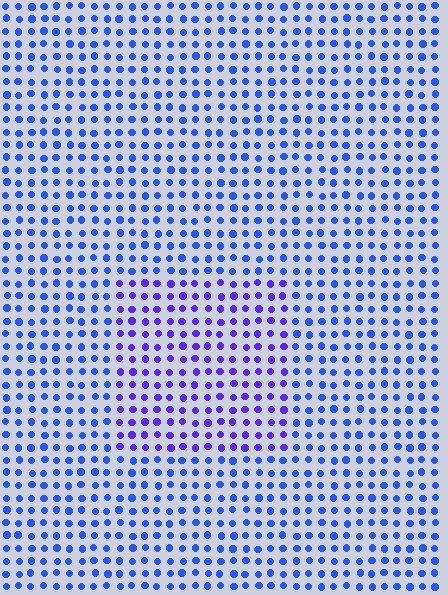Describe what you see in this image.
The image is filled with small blue elements in a uniform arrangement. A rectangle-shaped region is visible where the elements are tinted to a slightly different hue, forming a subtle color boundary.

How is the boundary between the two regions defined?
The boundary is defined purely by a slight shift in hue (about 30 degrees). Spacing, size, and orientation are identical on both sides.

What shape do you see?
I see a rectangle.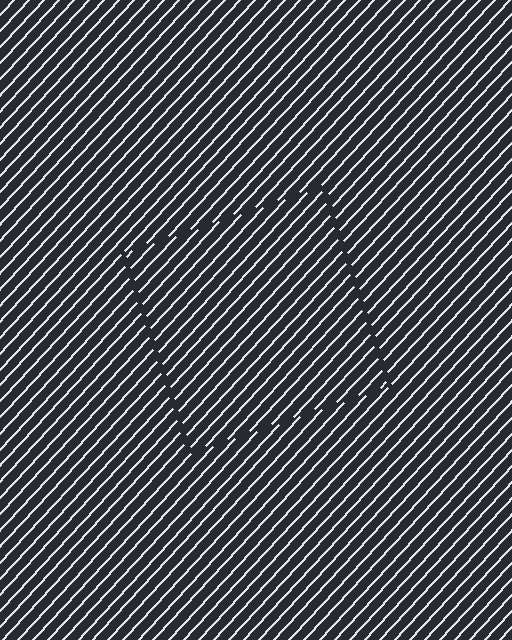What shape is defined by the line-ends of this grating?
An illusory square. The interior of the shape contains the same grating, shifted by half a period — the contour is defined by the phase discontinuity where line-ends from the inner and outer gratings abut.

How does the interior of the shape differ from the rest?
The interior of the shape contains the same grating, shifted by half a period — the contour is defined by the phase discontinuity where line-ends from the inner and outer gratings abut.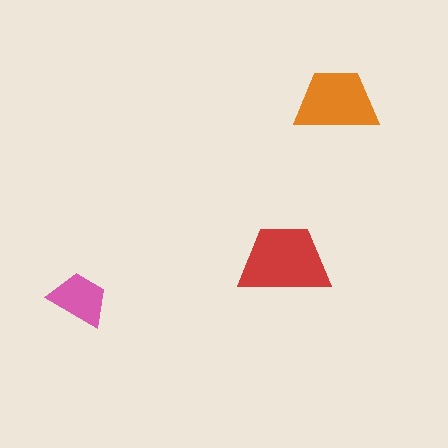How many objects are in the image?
There are 3 objects in the image.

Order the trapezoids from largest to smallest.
the red one, the orange one, the pink one.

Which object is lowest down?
The pink trapezoid is bottommost.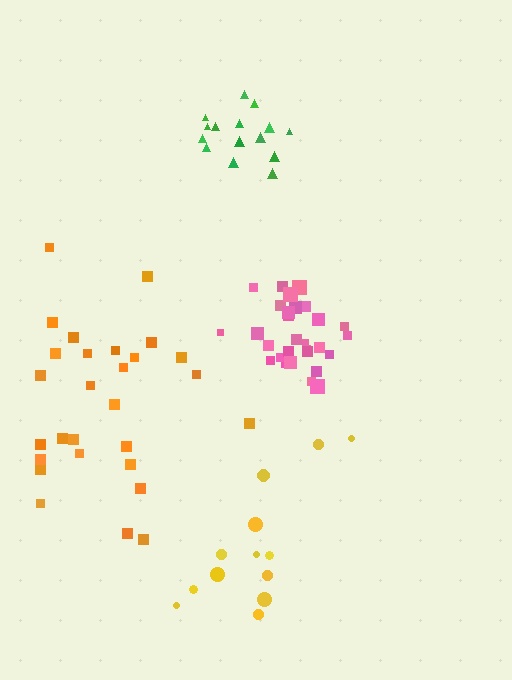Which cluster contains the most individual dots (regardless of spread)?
Pink (29).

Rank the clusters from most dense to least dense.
pink, green, orange, yellow.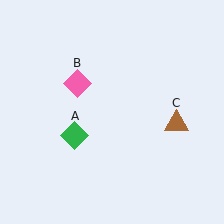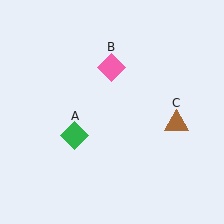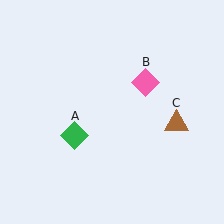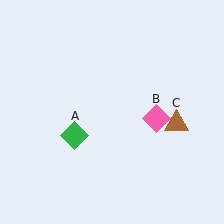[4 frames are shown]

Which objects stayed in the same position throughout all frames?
Green diamond (object A) and brown triangle (object C) remained stationary.